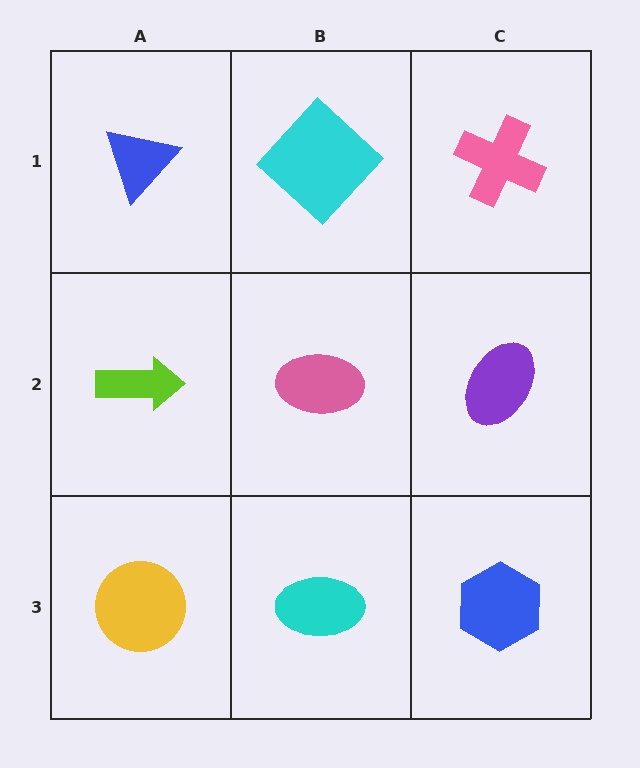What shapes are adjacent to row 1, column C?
A purple ellipse (row 2, column C), a cyan diamond (row 1, column B).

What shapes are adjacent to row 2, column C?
A pink cross (row 1, column C), a blue hexagon (row 3, column C), a pink ellipse (row 2, column B).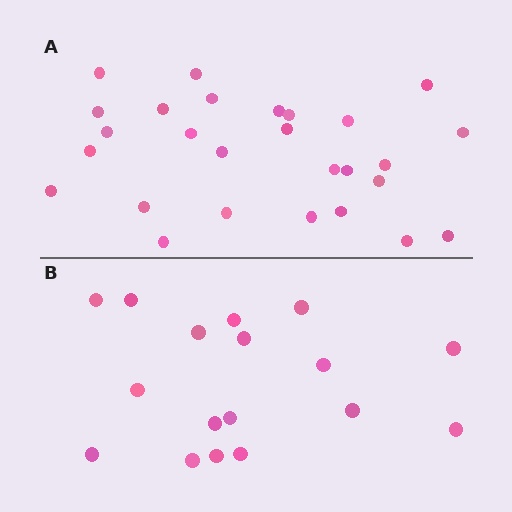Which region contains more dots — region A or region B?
Region A (the top region) has more dots.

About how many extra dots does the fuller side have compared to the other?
Region A has roughly 10 or so more dots than region B.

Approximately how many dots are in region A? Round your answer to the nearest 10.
About 30 dots. (The exact count is 27, which rounds to 30.)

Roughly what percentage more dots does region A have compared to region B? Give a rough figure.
About 60% more.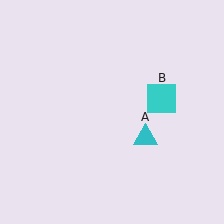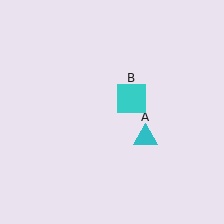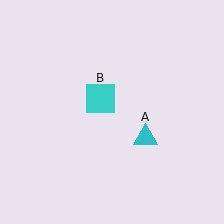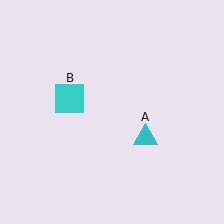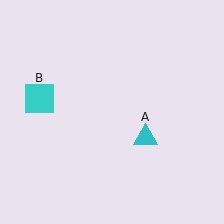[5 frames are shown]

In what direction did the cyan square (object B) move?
The cyan square (object B) moved left.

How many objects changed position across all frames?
1 object changed position: cyan square (object B).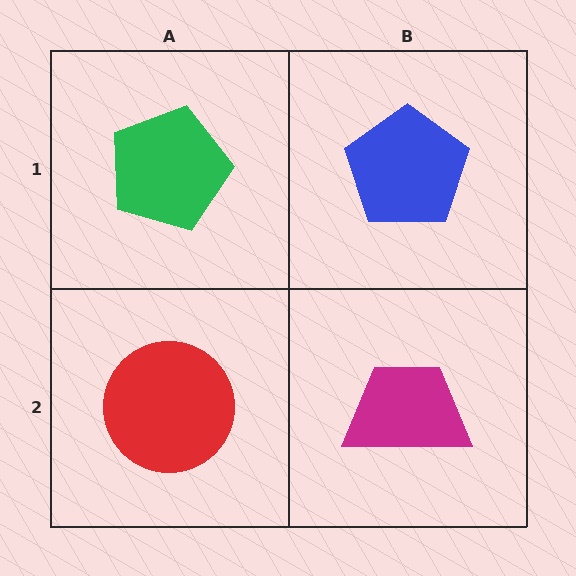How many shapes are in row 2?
2 shapes.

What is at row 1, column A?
A green pentagon.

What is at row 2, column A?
A red circle.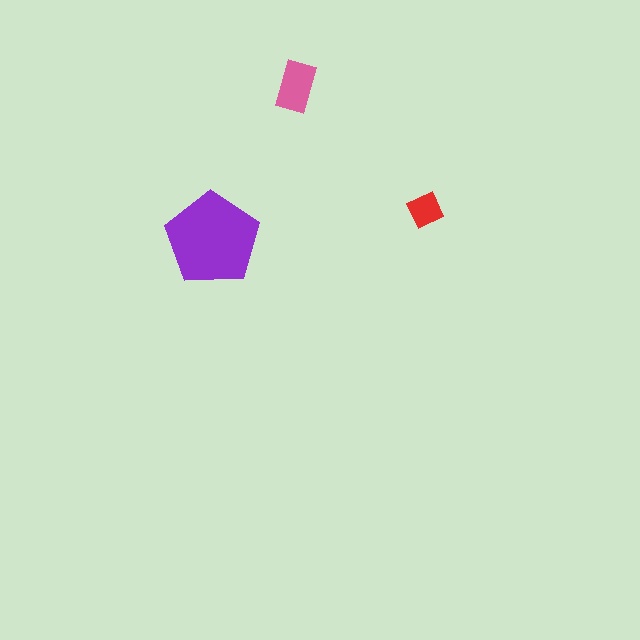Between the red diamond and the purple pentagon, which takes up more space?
The purple pentagon.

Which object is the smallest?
The red diamond.